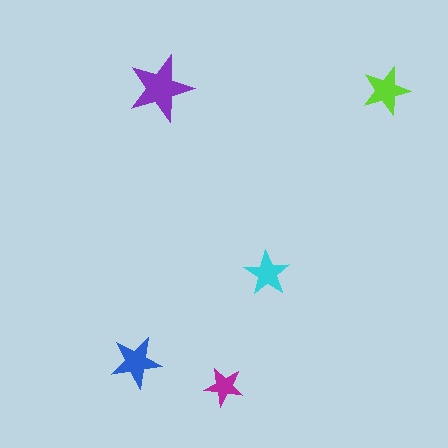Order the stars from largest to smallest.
the purple one, the blue one, the lime one, the cyan one, the magenta one.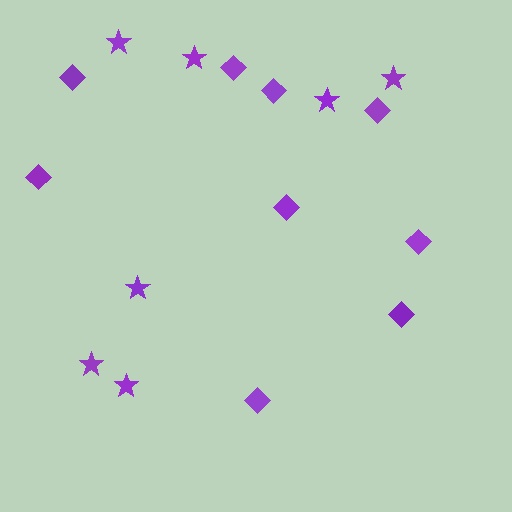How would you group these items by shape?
There are 2 groups: one group of stars (7) and one group of diamonds (9).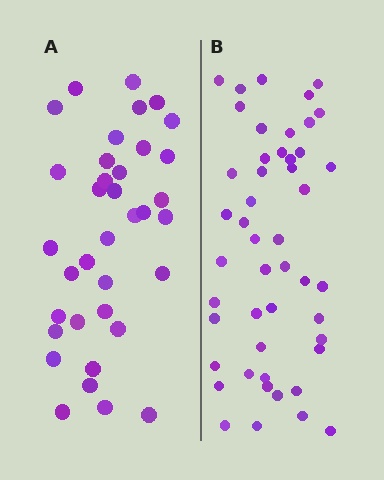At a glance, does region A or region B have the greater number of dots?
Region B (the right region) has more dots.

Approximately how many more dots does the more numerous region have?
Region B has roughly 12 or so more dots than region A.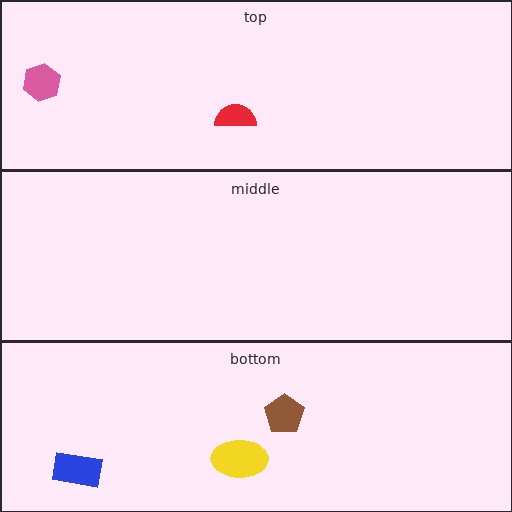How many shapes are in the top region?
2.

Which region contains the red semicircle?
The top region.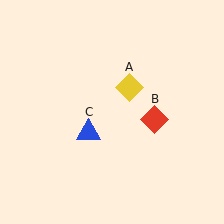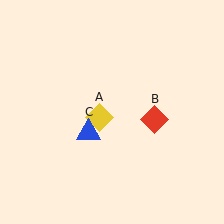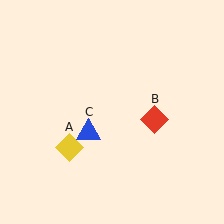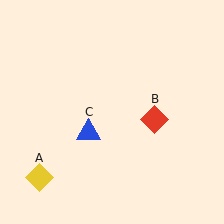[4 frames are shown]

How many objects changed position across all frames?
1 object changed position: yellow diamond (object A).